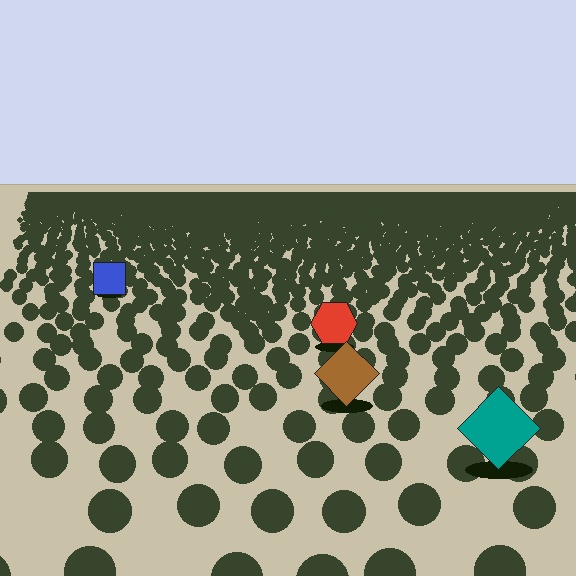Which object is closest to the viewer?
The teal diamond is closest. The texture marks near it are larger and more spread out.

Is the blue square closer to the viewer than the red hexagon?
No. The red hexagon is closer — you can tell from the texture gradient: the ground texture is coarser near it.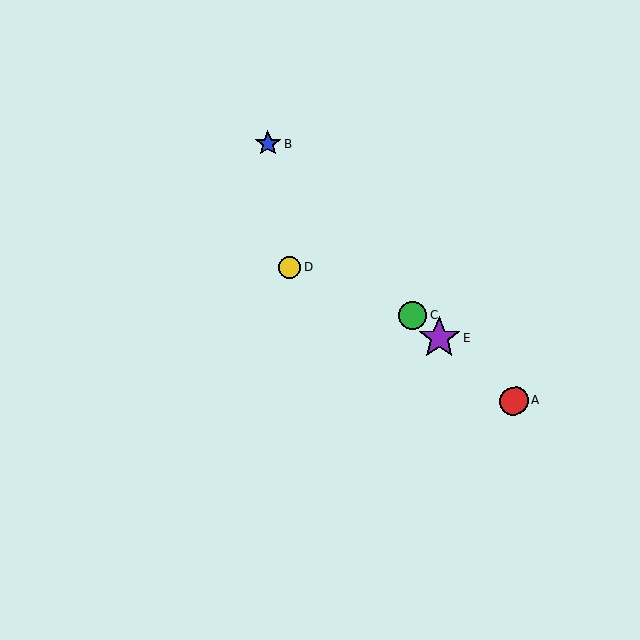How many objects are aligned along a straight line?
3 objects (A, C, E) are aligned along a straight line.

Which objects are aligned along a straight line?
Objects A, C, E are aligned along a straight line.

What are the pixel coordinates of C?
Object C is at (413, 316).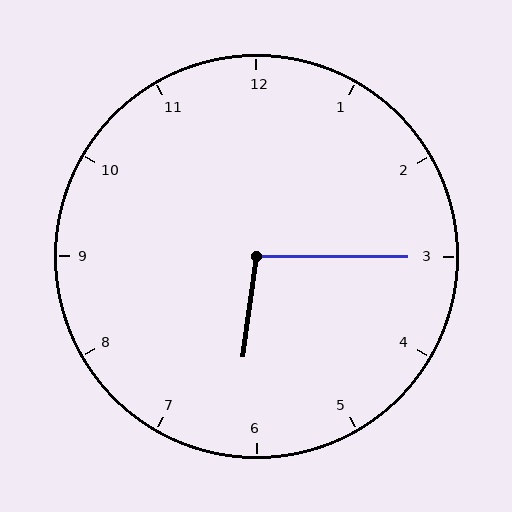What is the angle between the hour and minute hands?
Approximately 98 degrees.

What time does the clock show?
6:15.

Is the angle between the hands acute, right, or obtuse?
It is obtuse.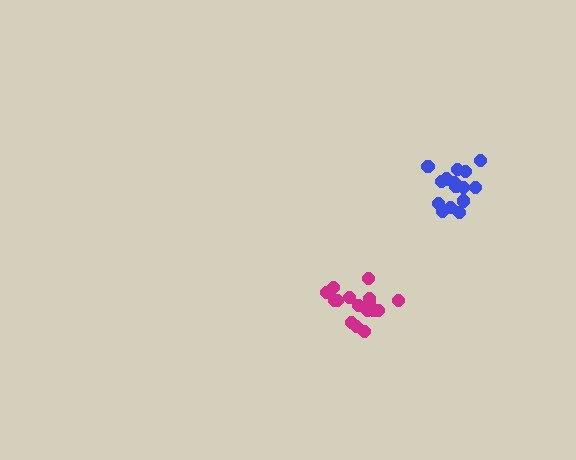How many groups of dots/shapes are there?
There are 2 groups.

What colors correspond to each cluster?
The clusters are colored: blue, magenta.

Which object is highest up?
The blue cluster is topmost.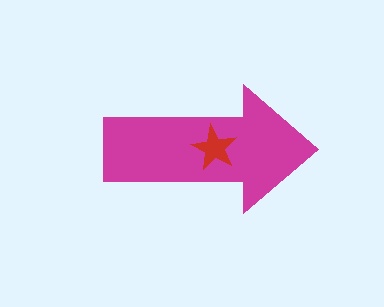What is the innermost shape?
The red star.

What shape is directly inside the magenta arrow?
The red star.